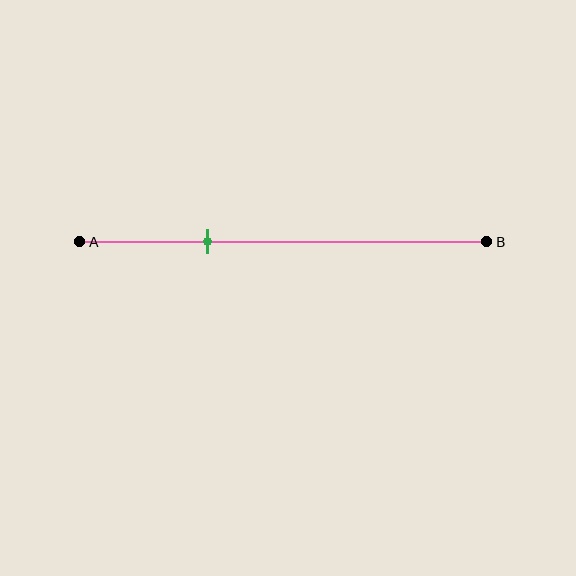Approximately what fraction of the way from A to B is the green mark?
The green mark is approximately 30% of the way from A to B.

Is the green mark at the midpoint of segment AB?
No, the mark is at about 30% from A, not at the 50% midpoint.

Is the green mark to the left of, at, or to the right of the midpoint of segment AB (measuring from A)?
The green mark is to the left of the midpoint of segment AB.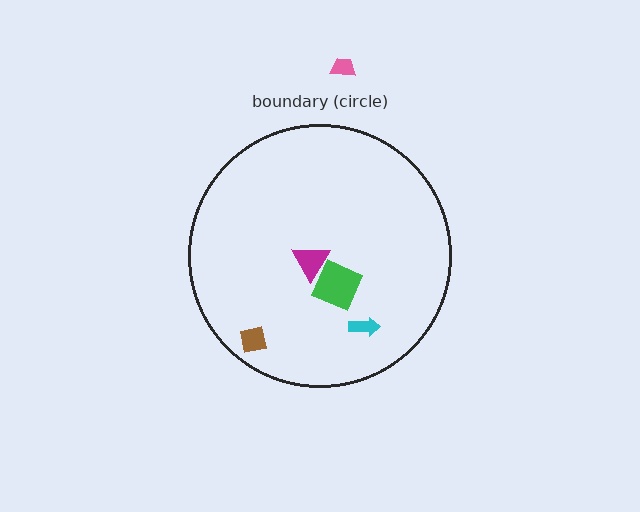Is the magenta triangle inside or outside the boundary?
Inside.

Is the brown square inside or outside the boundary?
Inside.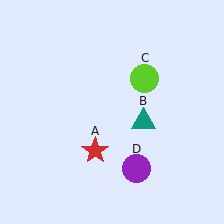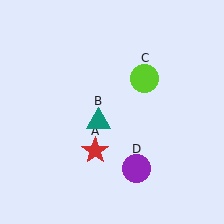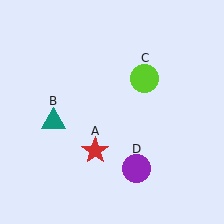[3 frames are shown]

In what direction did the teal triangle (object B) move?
The teal triangle (object B) moved left.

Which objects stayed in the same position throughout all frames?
Red star (object A) and lime circle (object C) and purple circle (object D) remained stationary.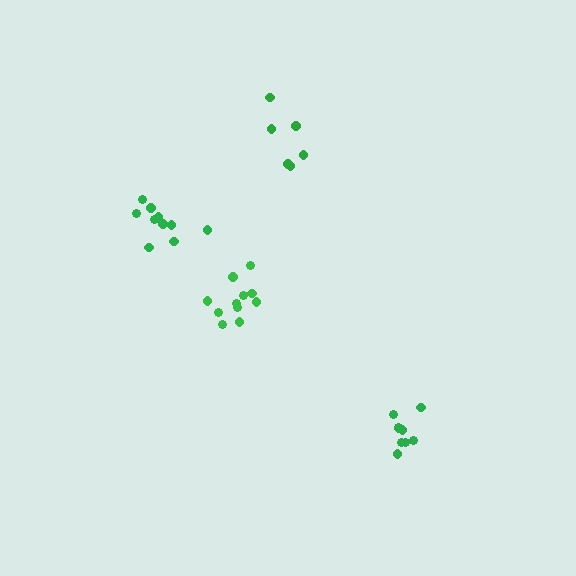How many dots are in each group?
Group 1: 10 dots, Group 2: 11 dots, Group 3: 9 dots, Group 4: 6 dots (36 total).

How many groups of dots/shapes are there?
There are 4 groups.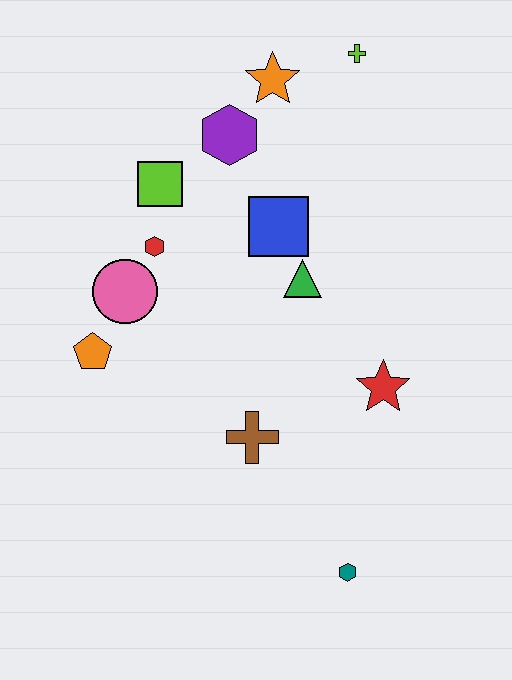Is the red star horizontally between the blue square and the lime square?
No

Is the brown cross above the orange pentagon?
No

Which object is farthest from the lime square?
The teal hexagon is farthest from the lime square.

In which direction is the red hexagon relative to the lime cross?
The red hexagon is to the left of the lime cross.